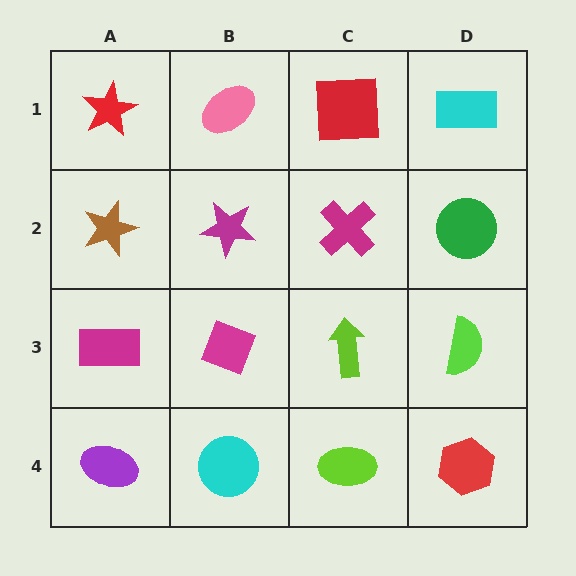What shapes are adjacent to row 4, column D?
A lime semicircle (row 3, column D), a lime ellipse (row 4, column C).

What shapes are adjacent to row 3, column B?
A magenta star (row 2, column B), a cyan circle (row 4, column B), a magenta rectangle (row 3, column A), a lime arrow (row 3, column C).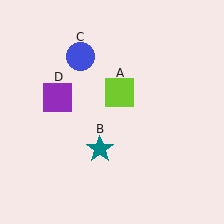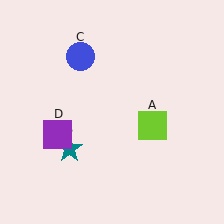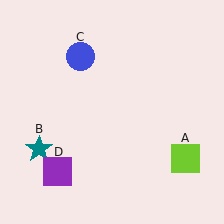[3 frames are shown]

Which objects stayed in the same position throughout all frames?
Blue circle (object C) remained stationary.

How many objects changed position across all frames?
3 objects changed position: lime square (object A), teal star (object B), purple square (object D).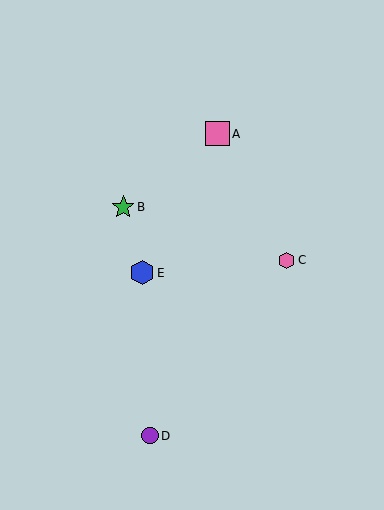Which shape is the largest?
The pink square (labeled A) is the largest.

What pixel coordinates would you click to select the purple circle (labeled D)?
Click at (150, 436) to select the purple circle D.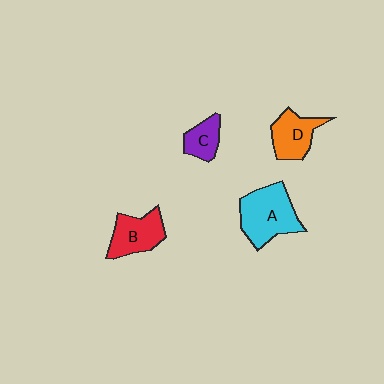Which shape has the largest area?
Shape A (cyan).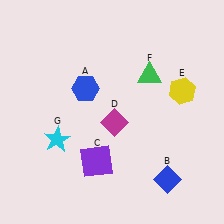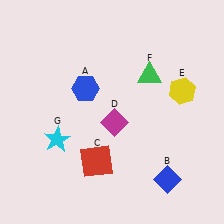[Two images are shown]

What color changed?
The square (C) changed from purple in Image 1 to red in Image 2.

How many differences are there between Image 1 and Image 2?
There is 1 difference between the two images.